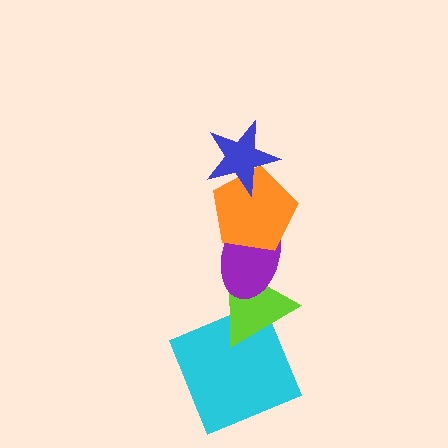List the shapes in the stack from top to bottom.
From top to bottom: the blue star, the orange pentagon, the purple ellipse, the lime triangle, the cyan square.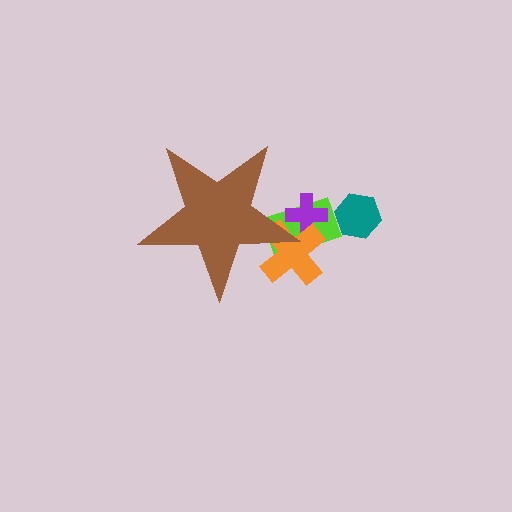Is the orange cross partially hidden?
Yes, the orange cross is partially hidden behind the brown star.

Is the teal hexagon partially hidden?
No, the teal hexagon is fully visible.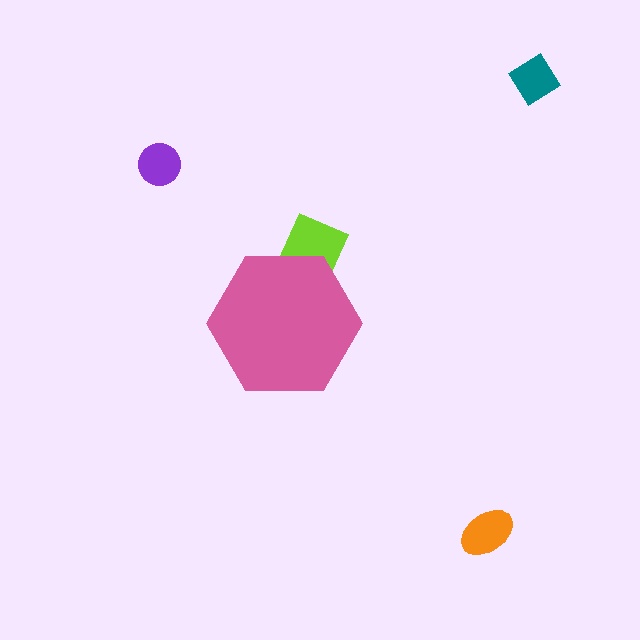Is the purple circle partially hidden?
No, the purple circle is fully visible.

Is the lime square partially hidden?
Yes, the lime square is partially hidden behind the pink hexagon.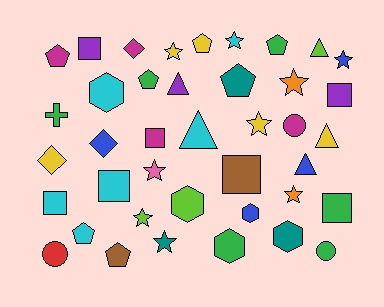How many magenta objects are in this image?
There are 4 magenta objects.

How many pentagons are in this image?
There are 7 pentagons.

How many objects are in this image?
There are 40 objects.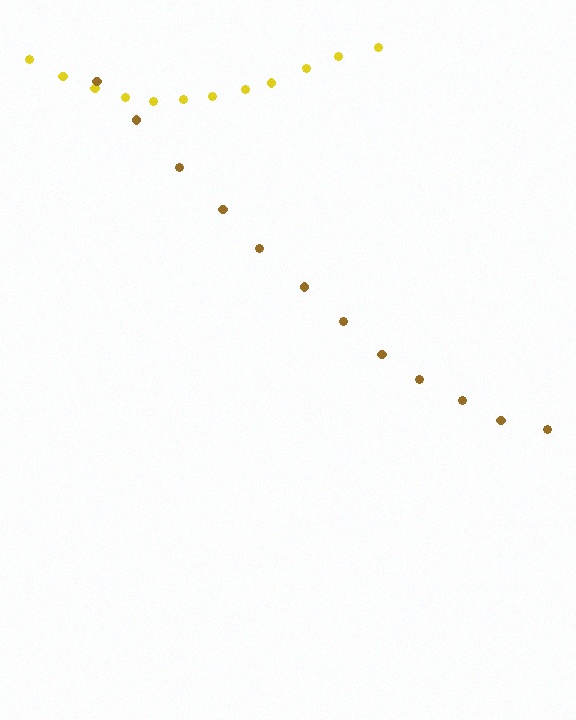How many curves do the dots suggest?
There are 2 distinct paths.